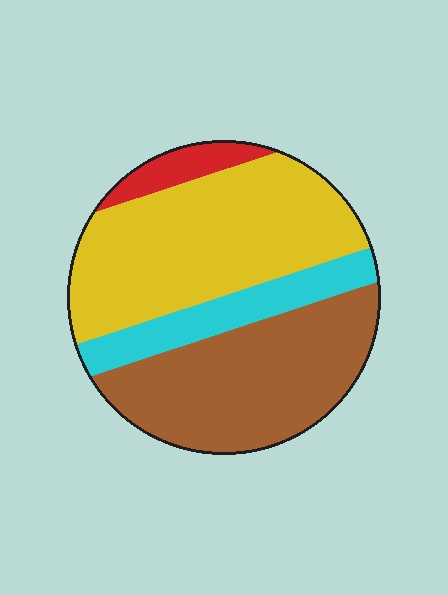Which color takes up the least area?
Red, at roughly 5%.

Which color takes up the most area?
Yellow, at roughly 45%.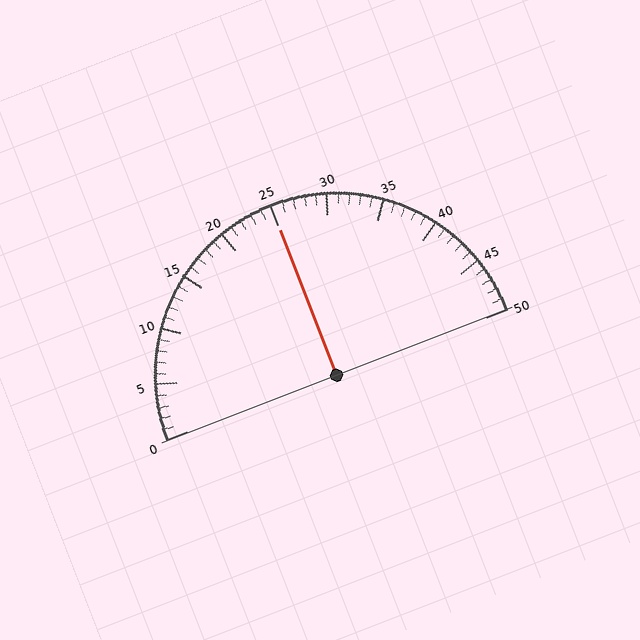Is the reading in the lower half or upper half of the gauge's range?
The reading is in the upper half of the range (0 to 50).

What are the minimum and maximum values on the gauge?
The gauge ranges from 0 to 50.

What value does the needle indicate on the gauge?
The needle indicates approximately 25.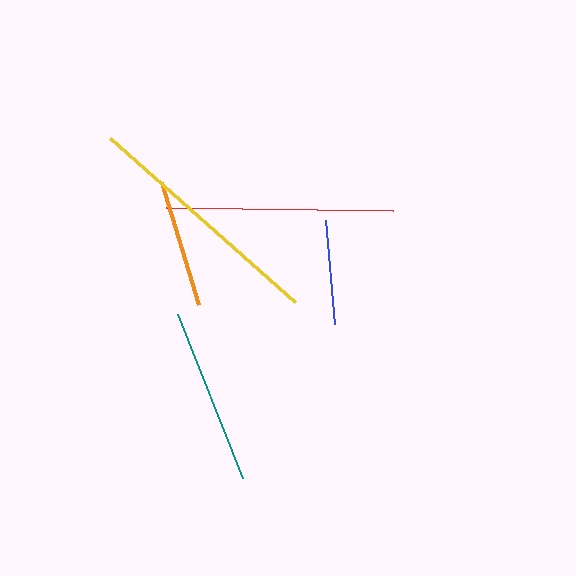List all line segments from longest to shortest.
From longest to shortest: yellow, red, teal, orange, blue.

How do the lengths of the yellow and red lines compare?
The yellow and red lines are approximately the same length.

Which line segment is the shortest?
The blue line is the shortest at approximately 104 pixels.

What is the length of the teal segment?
The teal segment is approximately 177 pixels long.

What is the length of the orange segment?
The orange segment is approximately 127 pixels long.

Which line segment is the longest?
The yellow line is the longest at approximately 248 pixels.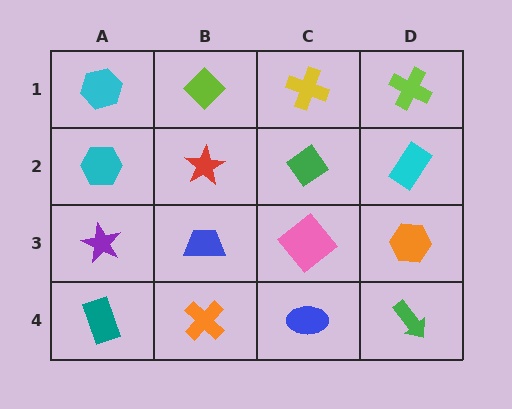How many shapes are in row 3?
4 shapes.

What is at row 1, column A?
A cyan hexagon.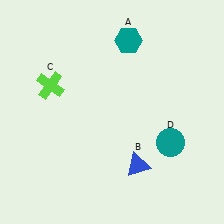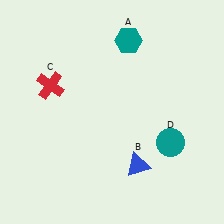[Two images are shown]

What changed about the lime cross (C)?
In Image 1, C is lime. In Image 2, it changed to red.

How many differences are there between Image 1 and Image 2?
There is 1 difference between the two images.